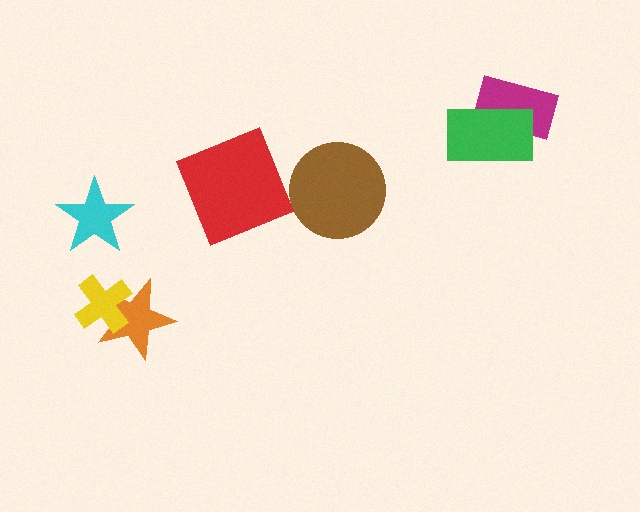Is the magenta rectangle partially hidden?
Yes, it is partially covered by another shape.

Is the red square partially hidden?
No, no other shape covers it.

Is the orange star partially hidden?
Yes, it is partially covered by another shape.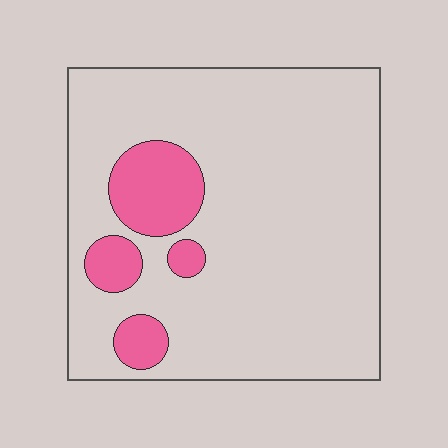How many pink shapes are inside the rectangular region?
4.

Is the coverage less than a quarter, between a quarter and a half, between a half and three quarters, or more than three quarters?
Less than a quarter.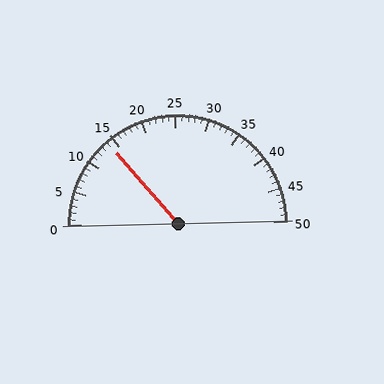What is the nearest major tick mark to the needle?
The nearest major tick mark is 15.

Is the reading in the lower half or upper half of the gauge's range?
The reading is in the lower half of the range (0 to 50).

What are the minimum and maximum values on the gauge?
The gauge ranges from 0 to 50.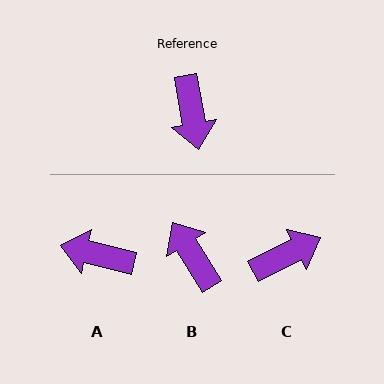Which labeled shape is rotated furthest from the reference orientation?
B, about 158 degrees away.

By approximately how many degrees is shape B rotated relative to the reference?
Approximately 158 degrees clockwise.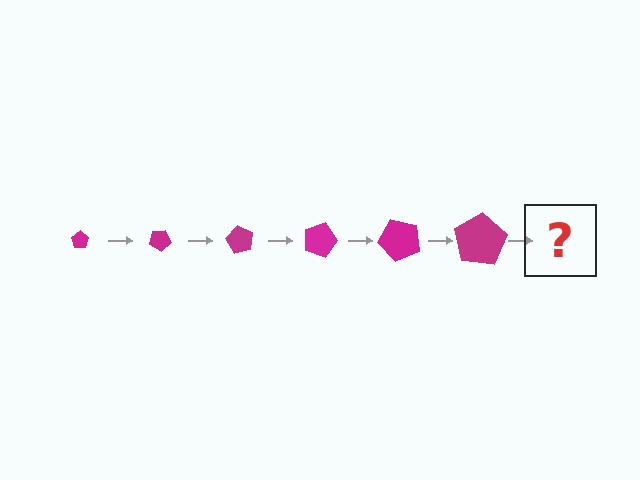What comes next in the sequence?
The next element should be a pentagon, larger than the previous one and rotated 180 degrees from the start.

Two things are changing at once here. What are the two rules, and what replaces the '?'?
The two rules are that the pentagon grows larger each step and it rotates 30 degrees each step. The '?' should be a pentagon, larger than the previous one and rotated 180 degrees from the start.